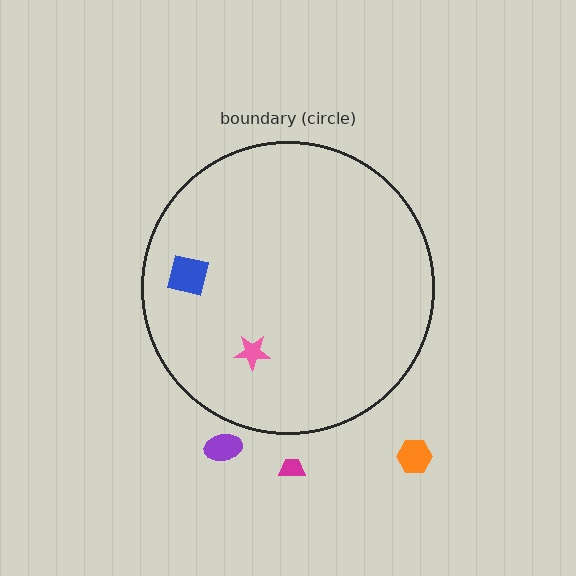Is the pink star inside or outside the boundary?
Inside.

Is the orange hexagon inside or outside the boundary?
Outside.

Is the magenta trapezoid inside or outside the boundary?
Outside.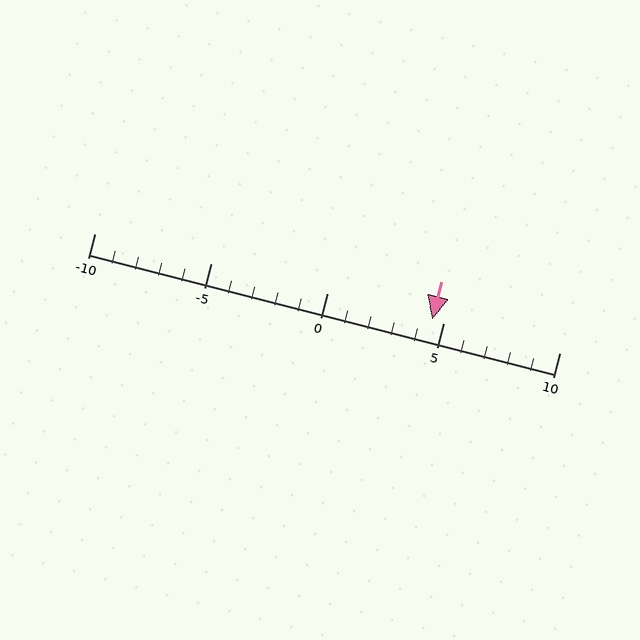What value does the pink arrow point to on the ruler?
The pink arrow points to approximately 4.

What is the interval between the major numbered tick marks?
The major tick marks are spaced 5 units apart.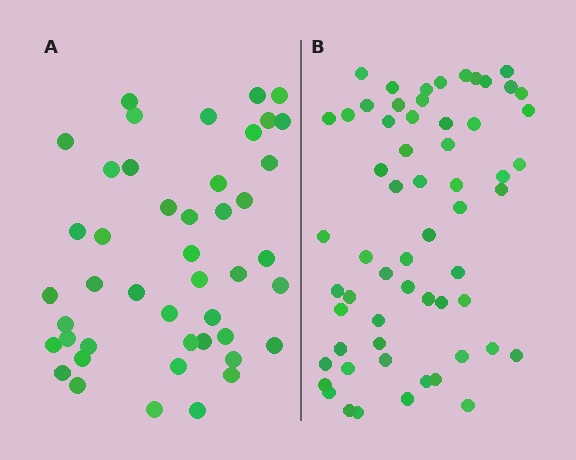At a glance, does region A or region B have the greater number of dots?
Region B (the right region) has more dots.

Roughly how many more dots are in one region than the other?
Region B has approximately 15 more dots than region A.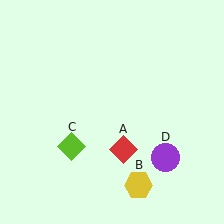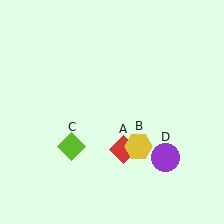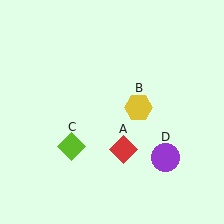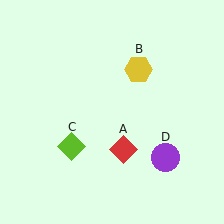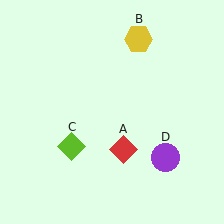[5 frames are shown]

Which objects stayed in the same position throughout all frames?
Red diamond (object A) and lime diamond (object C) and purple circle (object D) remained stationary.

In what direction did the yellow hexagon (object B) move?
The yellow hexagon (object B) moved up.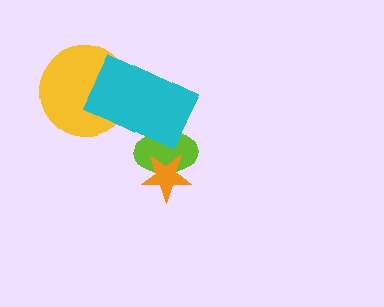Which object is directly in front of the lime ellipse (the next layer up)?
The orange star is directly in front of the lime ellipse.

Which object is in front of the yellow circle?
The cyan rectangle is in front of the yellow circle.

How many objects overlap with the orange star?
1 object overlaps with the orange star.